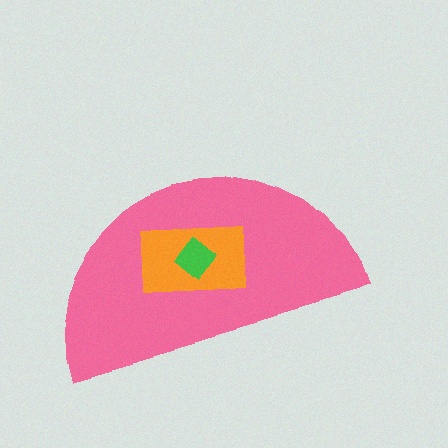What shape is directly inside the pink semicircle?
The orange rectangle.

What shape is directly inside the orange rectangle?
The green diamond.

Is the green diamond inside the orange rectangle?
Yes.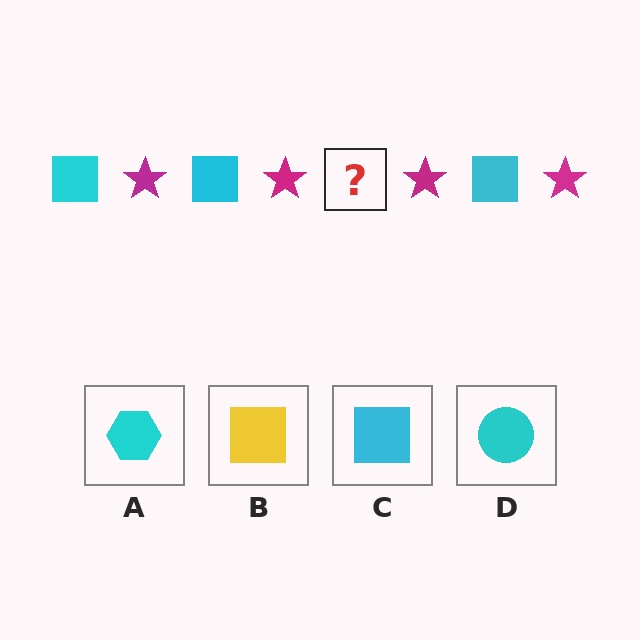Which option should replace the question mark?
Option C.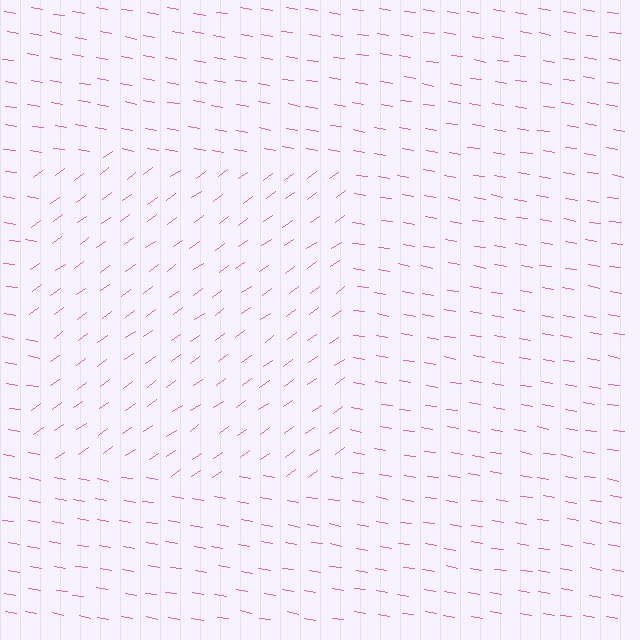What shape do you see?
I see a rectangle.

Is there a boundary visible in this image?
Yes, there is a texture boundary formed by a change in line orientation.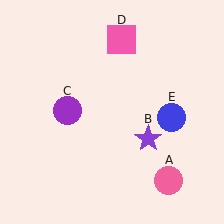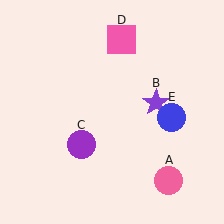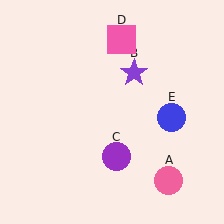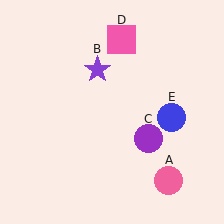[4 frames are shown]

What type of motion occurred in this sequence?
The purple star (object B), purple circle (object C) rotated counterclockwise around the center of the scene.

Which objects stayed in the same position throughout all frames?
Pink circle (object A) and pink square (object D) and blue circle (object E) remained stationary.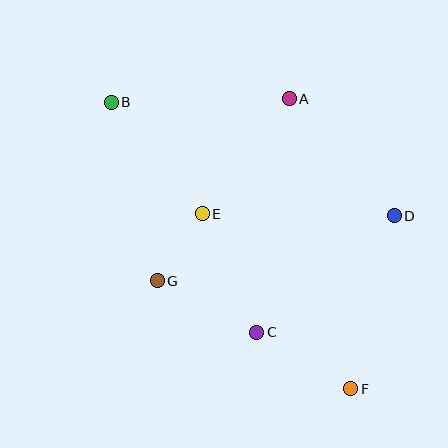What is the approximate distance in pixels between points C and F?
The distance between C and F is approximately 110 pixels.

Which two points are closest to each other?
Points E and G are closest to each other.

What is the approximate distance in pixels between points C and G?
The distance between C and G is approximately 112 pixels.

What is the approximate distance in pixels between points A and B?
The distance between A and B is approximately 178 pixels.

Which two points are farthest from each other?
Points B and F are farthest from each other.